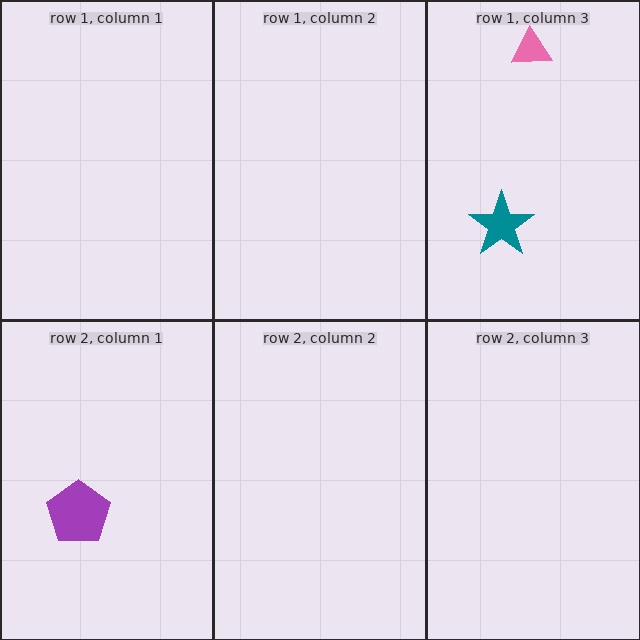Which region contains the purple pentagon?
The row 2, column 1 region.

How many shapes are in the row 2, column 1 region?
1.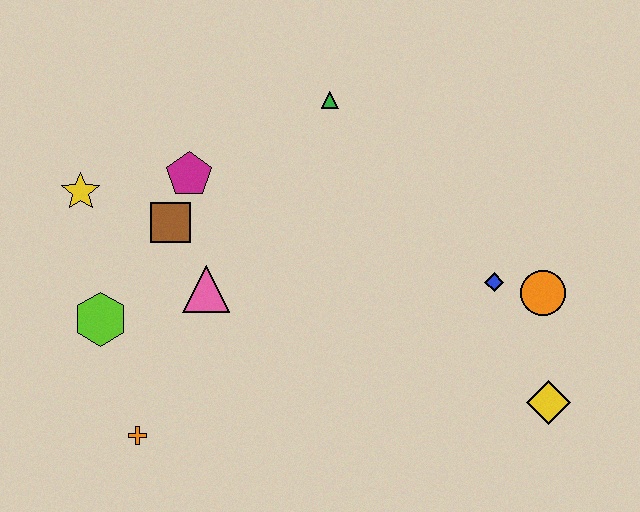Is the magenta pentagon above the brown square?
Yes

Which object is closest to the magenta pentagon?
The brown square is closest to the magenta pentagon.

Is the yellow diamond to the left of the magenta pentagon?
No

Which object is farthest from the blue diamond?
The yellow star is farthest from the blue diamond.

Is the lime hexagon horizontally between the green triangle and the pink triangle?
No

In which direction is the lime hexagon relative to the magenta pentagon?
The lime hexagon is below the magenta pentagon.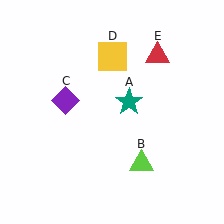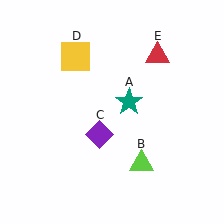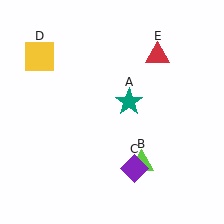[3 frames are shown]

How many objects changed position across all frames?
2 objects changed position: purple diamond (object C), yellow square (object D).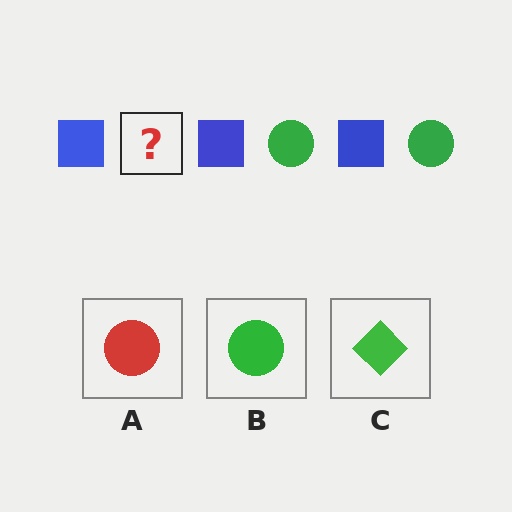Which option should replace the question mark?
Option B.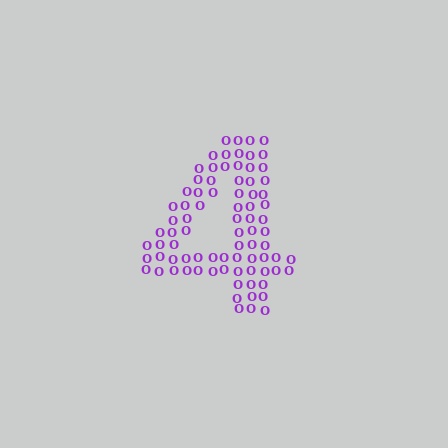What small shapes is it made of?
It is made of small letter O's.